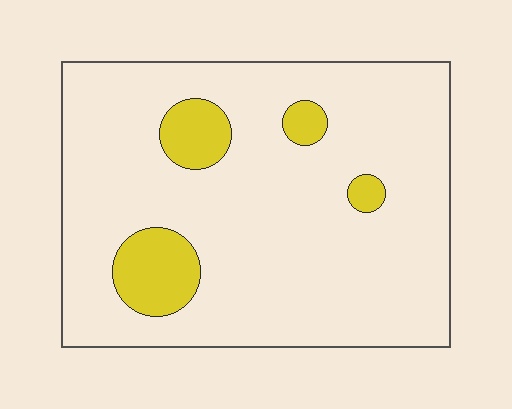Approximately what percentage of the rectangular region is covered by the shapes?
Approximately 10%.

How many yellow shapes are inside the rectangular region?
4.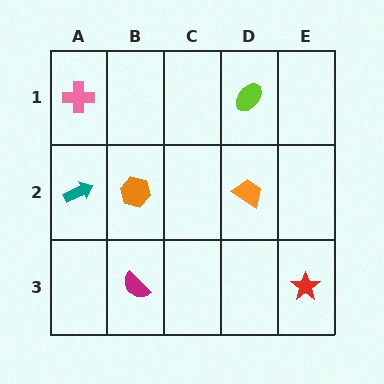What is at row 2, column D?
An orange trapezoid.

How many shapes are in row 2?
3 shapes.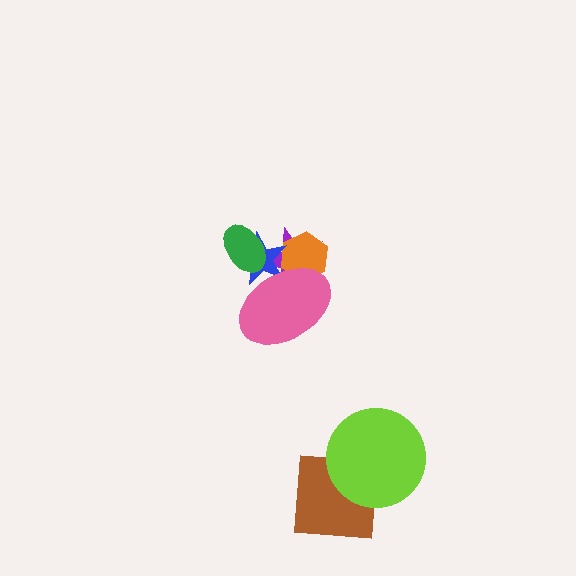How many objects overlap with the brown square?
1 object overlaps with the brown square.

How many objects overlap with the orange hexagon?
3 objects overlap with the orange hexagon.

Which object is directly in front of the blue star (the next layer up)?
The green ellipse is directly in front of the blue star.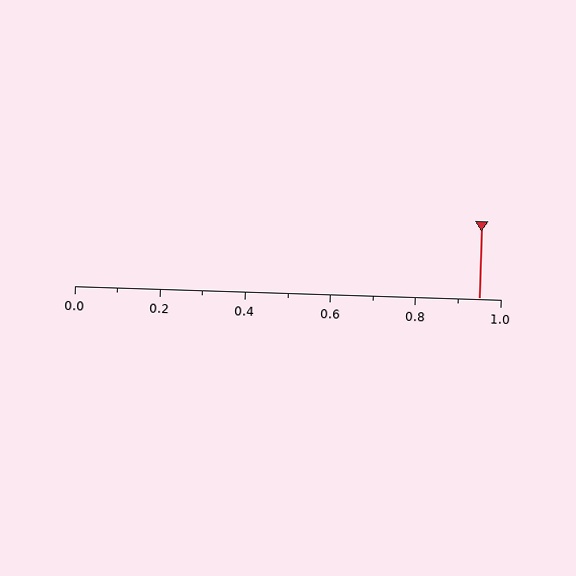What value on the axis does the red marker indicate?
The marker indicates approximately 0.95.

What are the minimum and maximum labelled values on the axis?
The axis runs from 0.0 to 1.0.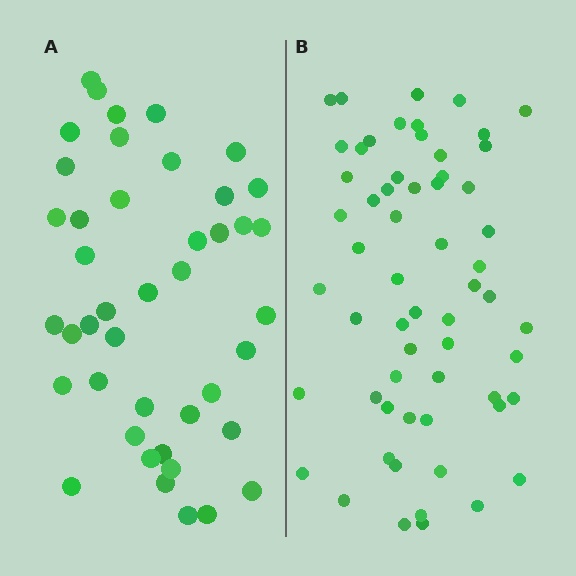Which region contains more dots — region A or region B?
Region B (the right region) has more dots.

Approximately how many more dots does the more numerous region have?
Region B has approximately 15 more dots than region A.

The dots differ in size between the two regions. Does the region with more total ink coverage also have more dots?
No. Region A has more total ink coverage because its dots are larger, but region B actually contains more individual dots. Total area can be misleading — the number of items is what matters here.